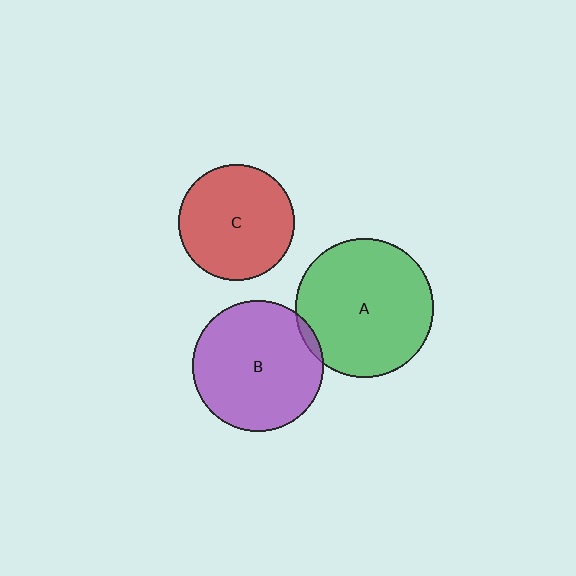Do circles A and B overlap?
Yes.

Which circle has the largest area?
Circle A (green).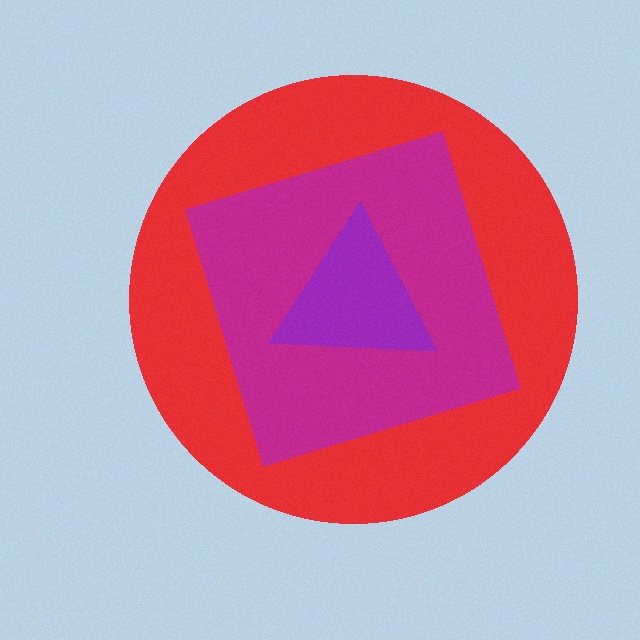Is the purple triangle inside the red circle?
Yes.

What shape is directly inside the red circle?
The magenta square.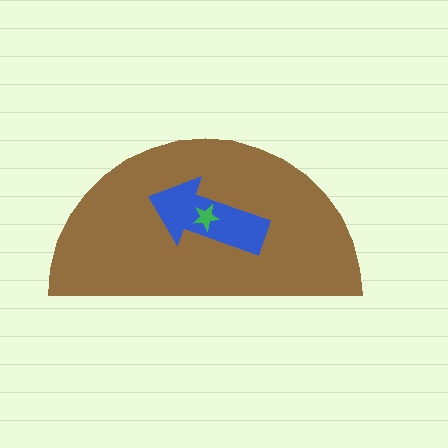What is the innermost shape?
The green star.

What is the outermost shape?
The brown semicircle.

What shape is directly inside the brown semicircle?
The blue arrow.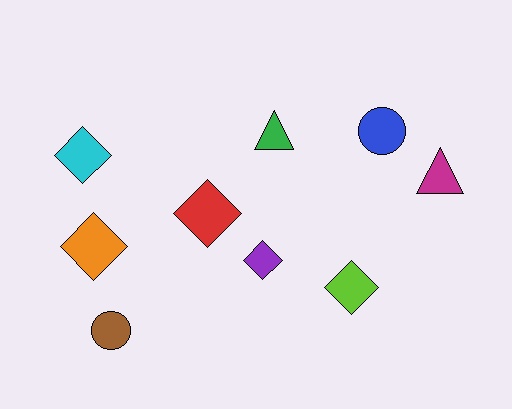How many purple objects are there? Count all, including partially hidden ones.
There is 1 purple object.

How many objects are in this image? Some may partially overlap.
There are 9 objects.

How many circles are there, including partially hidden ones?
There are 2 circles.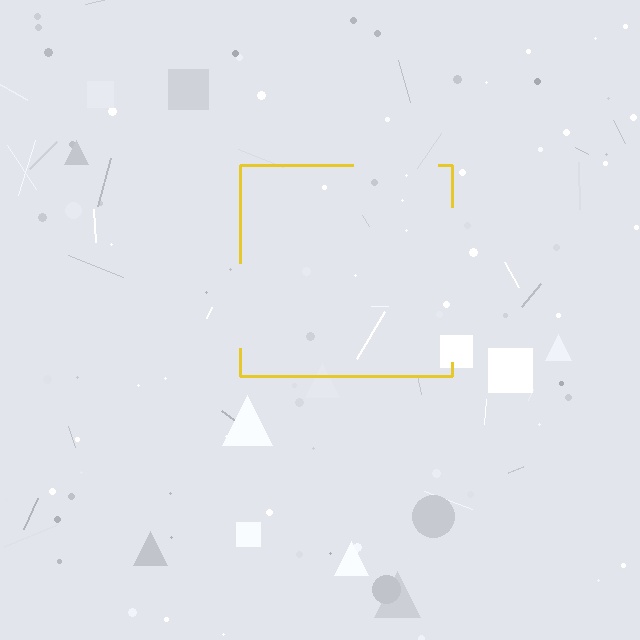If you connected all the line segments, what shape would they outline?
They would outline a square.